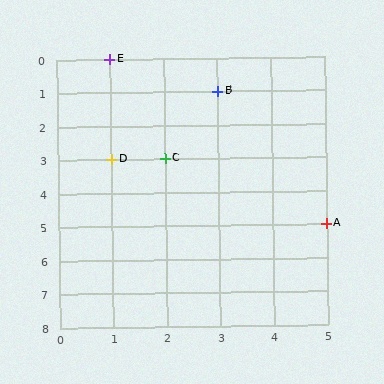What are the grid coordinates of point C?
Point C is at grid coordinates (2, 3).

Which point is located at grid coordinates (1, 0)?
Point E is at (1, 0).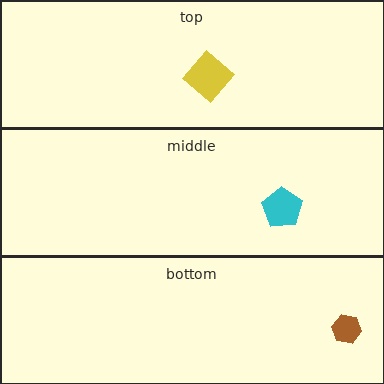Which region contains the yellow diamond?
The top region.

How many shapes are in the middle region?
1.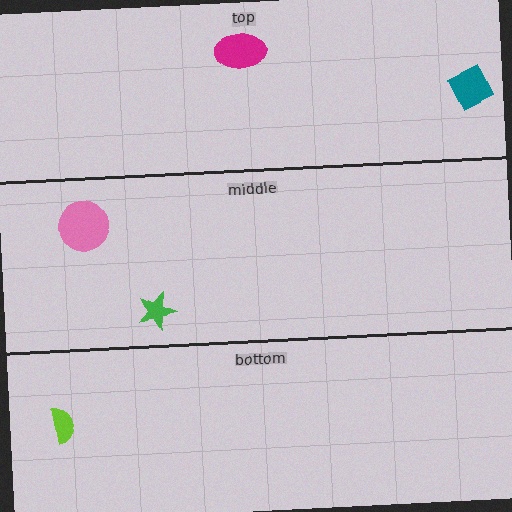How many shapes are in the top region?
2.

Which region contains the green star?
The middle region.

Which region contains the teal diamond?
The top region.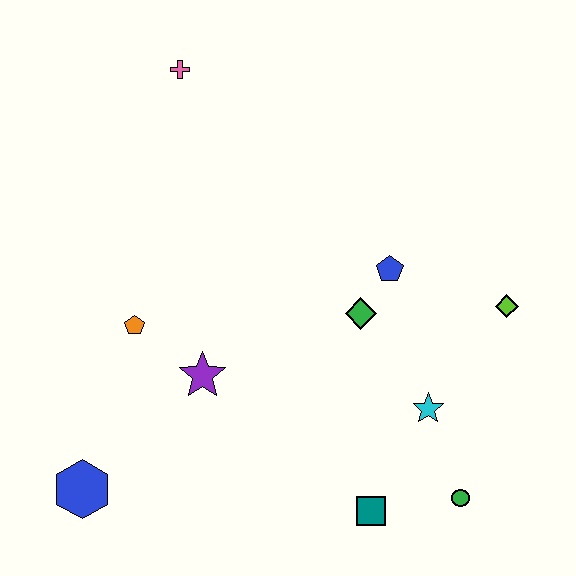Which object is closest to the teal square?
The green circle is closest to the teal square.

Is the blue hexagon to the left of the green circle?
Yes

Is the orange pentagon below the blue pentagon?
Yes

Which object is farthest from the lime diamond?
The blue hexagon is farthest from the lime diamond.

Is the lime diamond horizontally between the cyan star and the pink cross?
No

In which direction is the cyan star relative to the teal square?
The cyan star is above the teal square.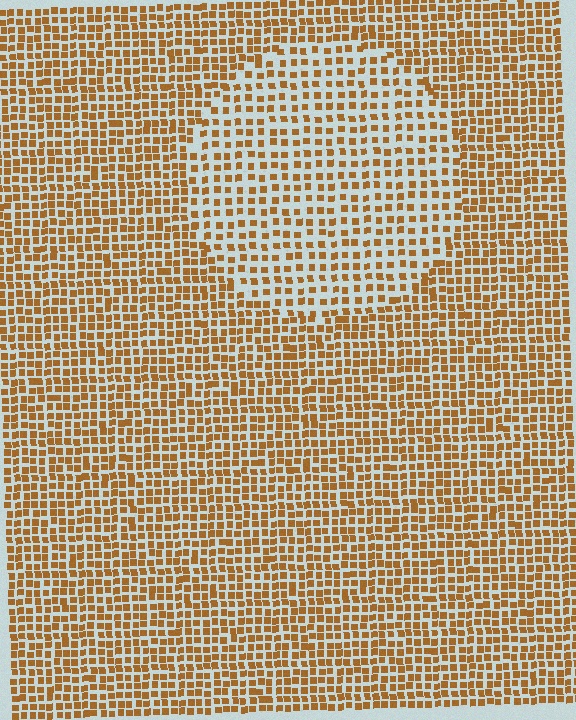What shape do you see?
I see a circle.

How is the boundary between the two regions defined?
The boundary is defined by a change in element density (approximately 1.7x ratio). All elements are the same color, size, and shape.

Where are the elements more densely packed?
The elements are more densely packed outside the circle boundary.